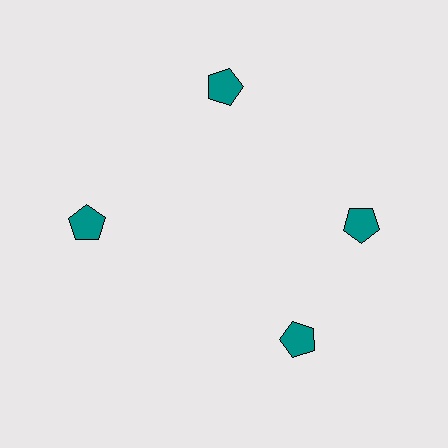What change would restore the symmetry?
The symmetry would be restored by rotating it back into even spacing with its neighbors so that all 4 pentagons sit at equal angles and equal distance from the center.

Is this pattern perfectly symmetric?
No. The 4 teal pentagons are arranged in a ring, but one element near the 6 o'clock position is rotated out of alignment along the ring, breaking the 4-fold rotational symmetry.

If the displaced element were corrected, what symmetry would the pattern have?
It would have 4-fold rotational symmetry — the pattern would map onto itself every 90 degrees.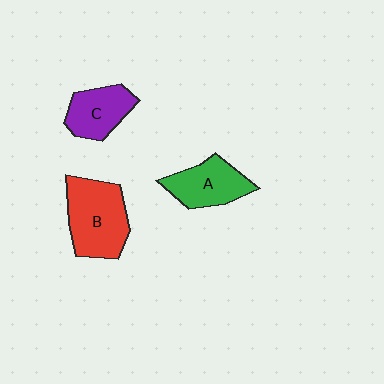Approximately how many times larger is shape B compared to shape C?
Approximately 1.5 times.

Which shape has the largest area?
Shape B (red).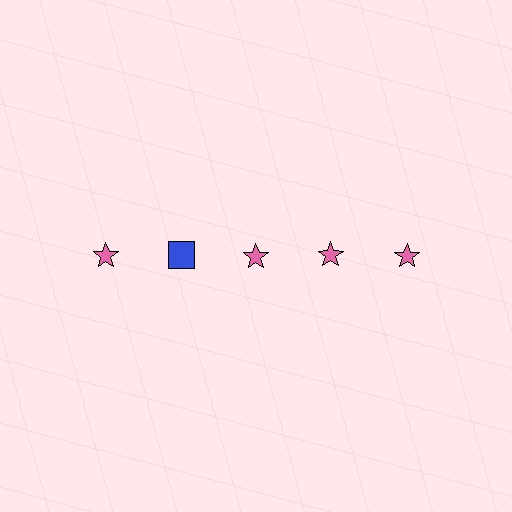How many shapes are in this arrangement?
There are 5 shapes arranged in a grid pattern.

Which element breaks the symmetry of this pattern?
The blue square in the top row, second from left column breaks the symmetry. All other shapes are pink stars.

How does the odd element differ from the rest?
It differs in both color (blue instead of pink) and shape (square instead of star).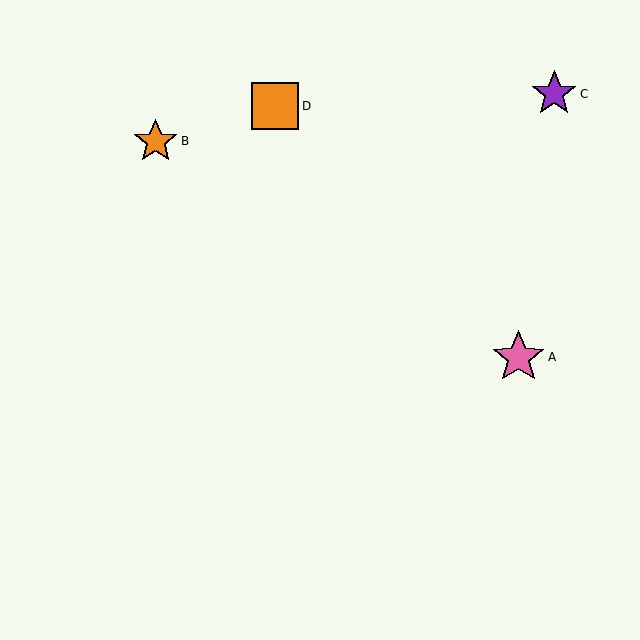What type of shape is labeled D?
Shape D is an orange square.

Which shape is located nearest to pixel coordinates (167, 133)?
The orange star (labeled B) at (156, 141) is nearest to that location.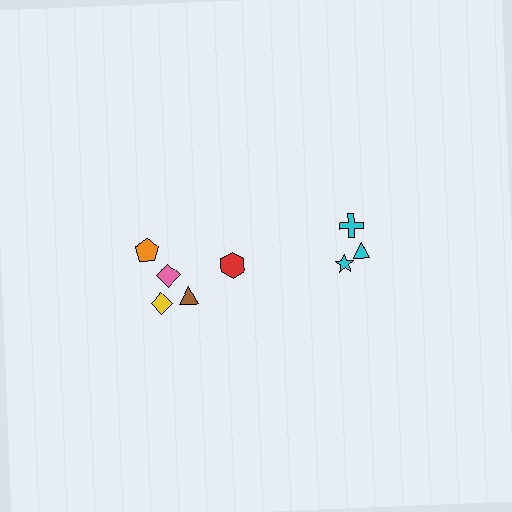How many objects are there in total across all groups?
There are 8 objects.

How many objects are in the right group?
There are 3 objects.